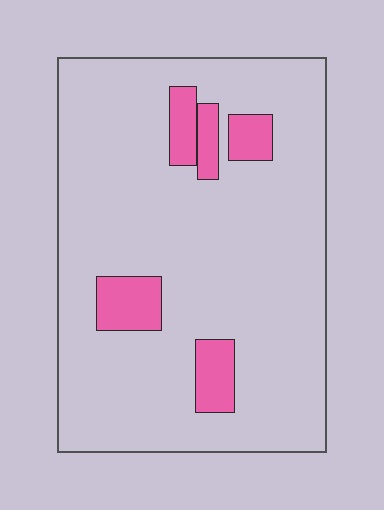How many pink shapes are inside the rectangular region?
5.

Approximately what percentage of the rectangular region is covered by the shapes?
Approximately 10%.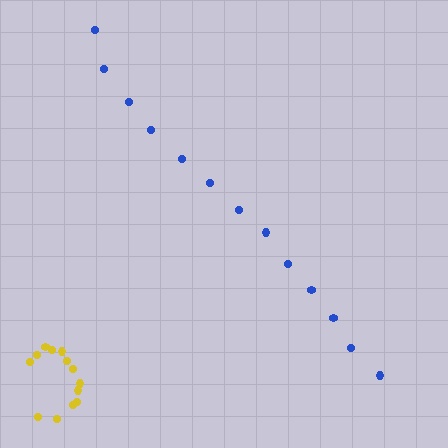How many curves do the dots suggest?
There are 2 distinct paths.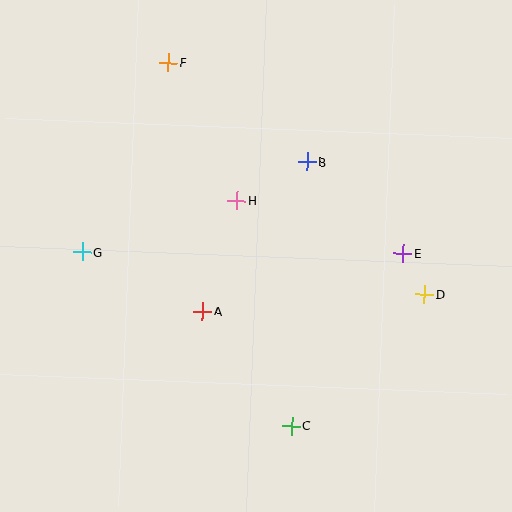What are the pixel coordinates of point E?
Point E is at (403, 254).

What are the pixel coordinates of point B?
Point B is at (307, 162).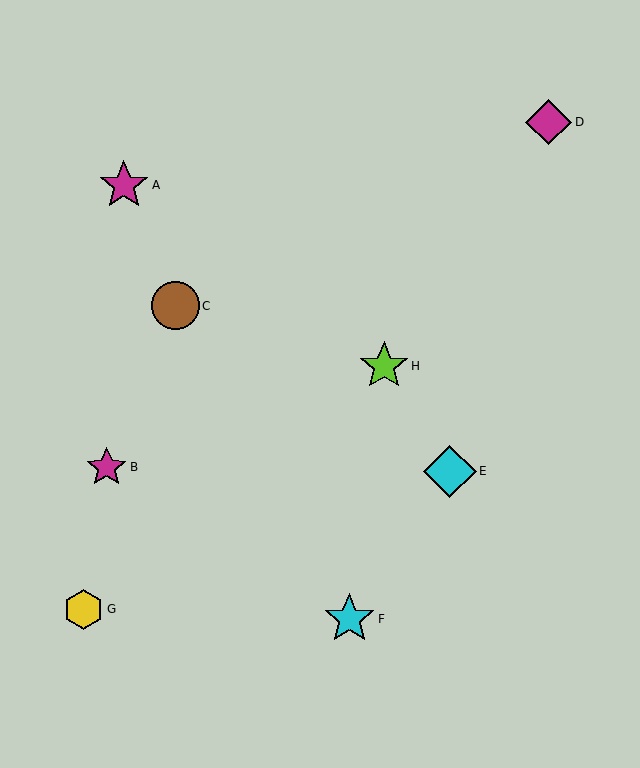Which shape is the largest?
The cyan diamond (labeled E) is the largest.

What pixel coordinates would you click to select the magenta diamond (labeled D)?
Click at (549, 122) to select the magenta diamond D.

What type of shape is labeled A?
Shape A is a magenta star.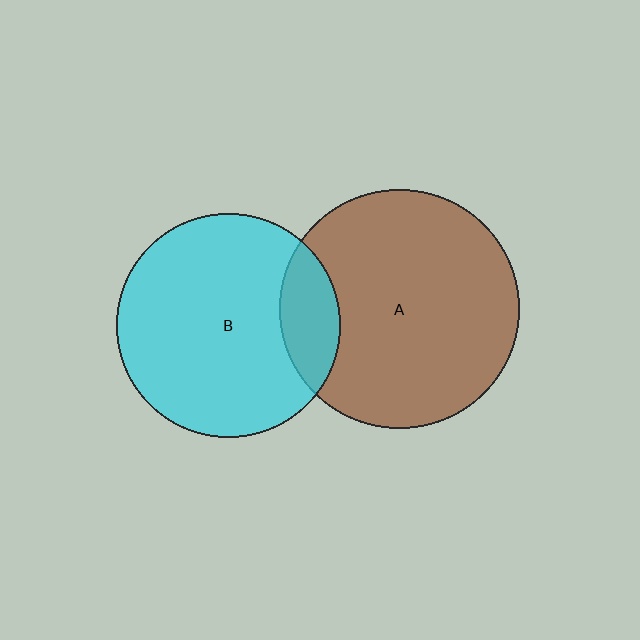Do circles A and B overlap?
Yes.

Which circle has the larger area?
Circle A (brown).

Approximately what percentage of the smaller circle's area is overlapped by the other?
Approximately 15%.